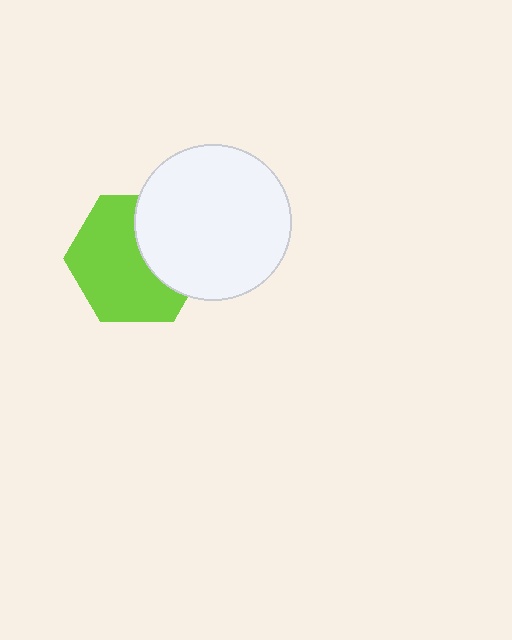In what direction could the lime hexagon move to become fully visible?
The lime hexagon could move left. That would shift it out from behind the white circle entirely.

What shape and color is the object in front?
The object in front is a white circle.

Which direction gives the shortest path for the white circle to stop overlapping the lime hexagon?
Moving right gives the shortest separation.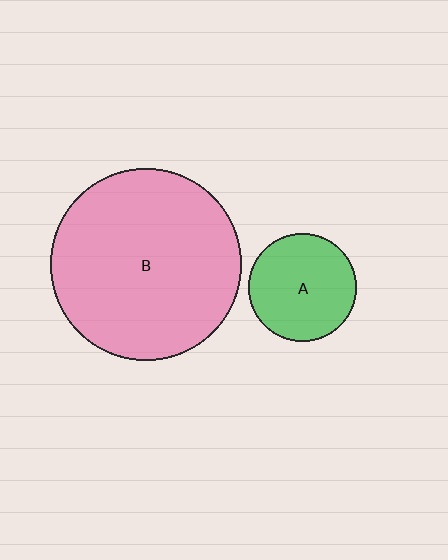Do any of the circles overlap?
No, none of the circles overlap.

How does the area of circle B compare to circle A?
Approximately 3.1 times.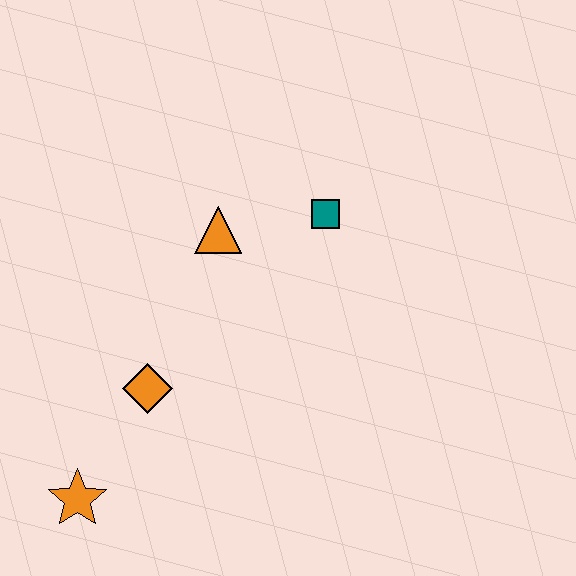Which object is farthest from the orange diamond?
The teal square is farthest from the orange diamond.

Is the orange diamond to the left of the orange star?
No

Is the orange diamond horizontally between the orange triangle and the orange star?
Yes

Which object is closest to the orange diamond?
The orange star is closest to the orange diamond.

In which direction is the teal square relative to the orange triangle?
The teal square is to the right of the orange triangle.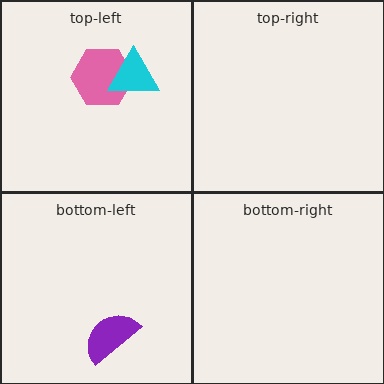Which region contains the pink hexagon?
The top-left region.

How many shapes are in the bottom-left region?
1.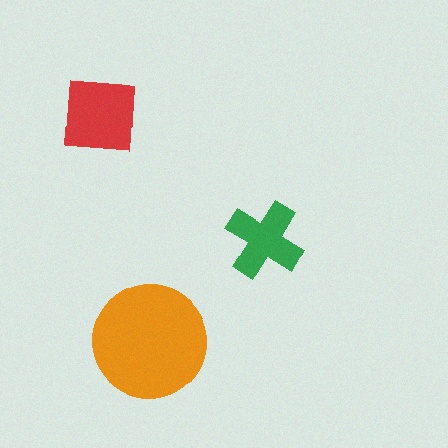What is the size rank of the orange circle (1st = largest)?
1st.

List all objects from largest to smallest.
The orange circle, the red square, the green cross.